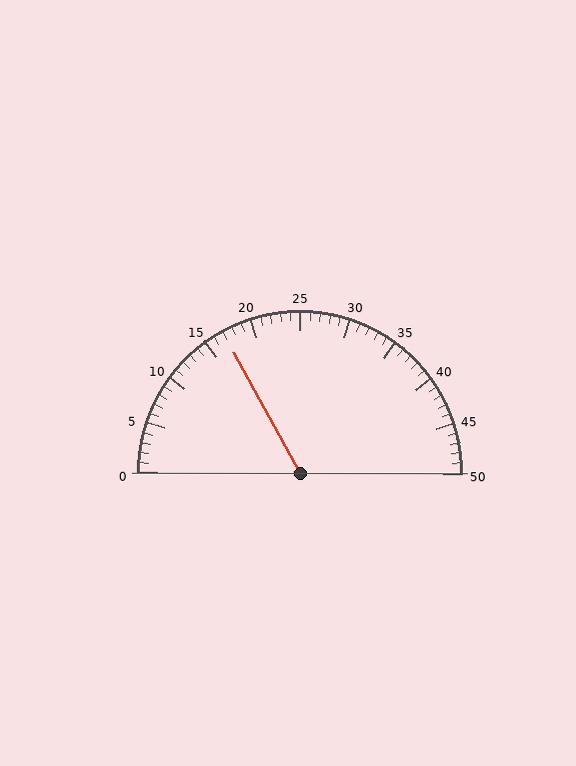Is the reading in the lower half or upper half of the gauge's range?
The reading is in the lower half of the range (0 to 50).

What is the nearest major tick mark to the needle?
The nearest major tick mark is 15.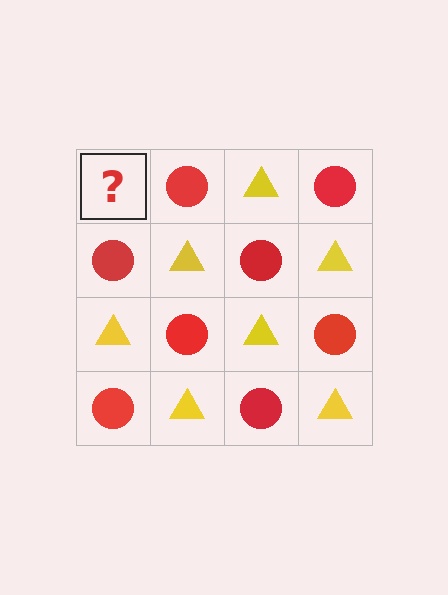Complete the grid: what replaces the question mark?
The question mark should be replaced with a yellow triangle.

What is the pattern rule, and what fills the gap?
The rule is that it alternates yellow triangle and red circle in a checkerboard pattern. The gap should be filled with a yellow triangle.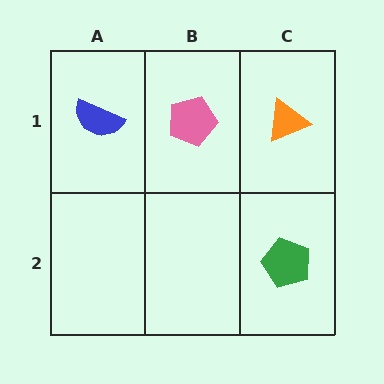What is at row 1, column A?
A blue semicircle.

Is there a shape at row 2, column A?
No, that cell is empty.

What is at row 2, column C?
A green pentagon.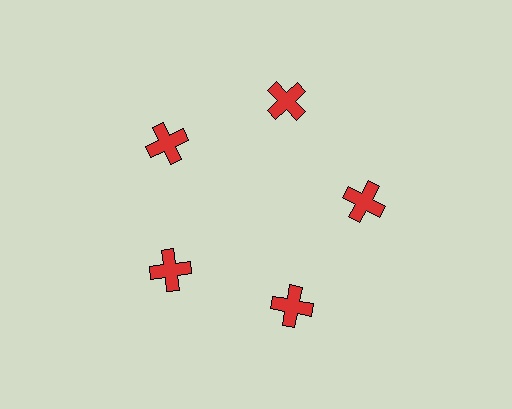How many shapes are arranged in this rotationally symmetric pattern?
There are 5 shapes, arranged in 5 groups of 1.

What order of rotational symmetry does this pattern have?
This pattern has 5-fold rotational symmetry.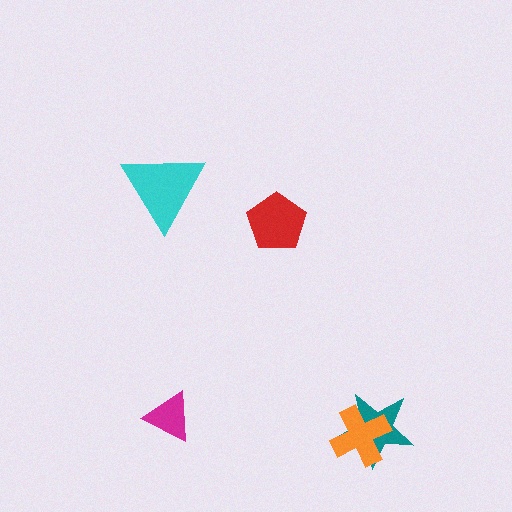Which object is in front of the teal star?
The orange cross is in front of the teal star.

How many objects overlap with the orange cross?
1 object overlaps with the orange cross.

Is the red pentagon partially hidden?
No, no other shape covers it.